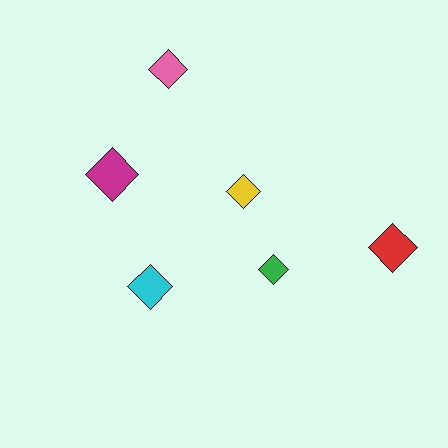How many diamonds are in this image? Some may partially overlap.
There are 6 diamonds.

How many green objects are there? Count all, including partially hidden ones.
There is 1 green object.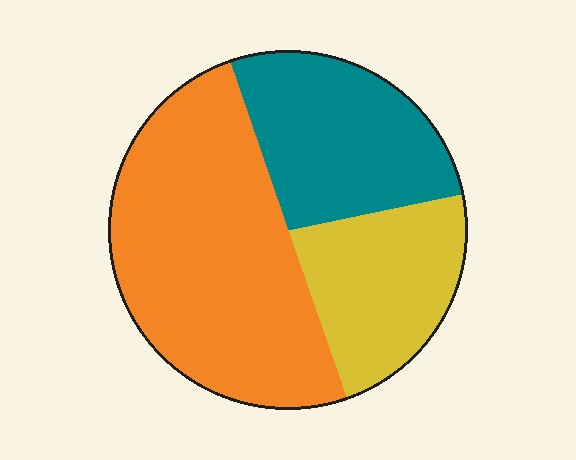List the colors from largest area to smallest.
From largest to smallest: orange, teal, yellow.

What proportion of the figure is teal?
Teal takes up about one quarter (1/4) of the figure.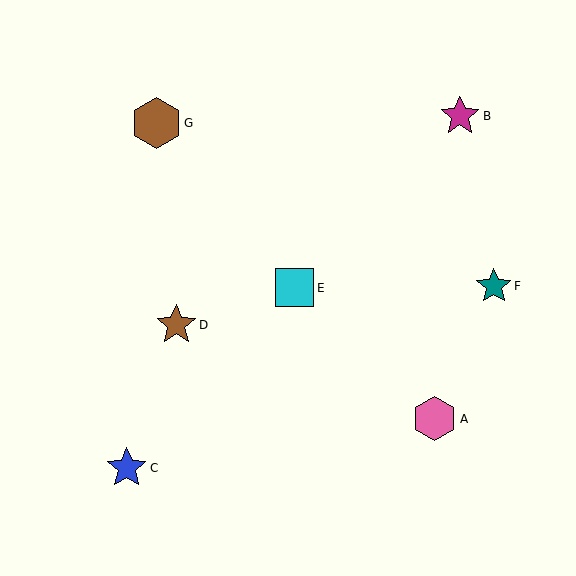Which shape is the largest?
The brown hexagon (labeled G) is the largest.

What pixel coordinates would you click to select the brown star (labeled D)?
Click at (176, 325) to select the brown star D.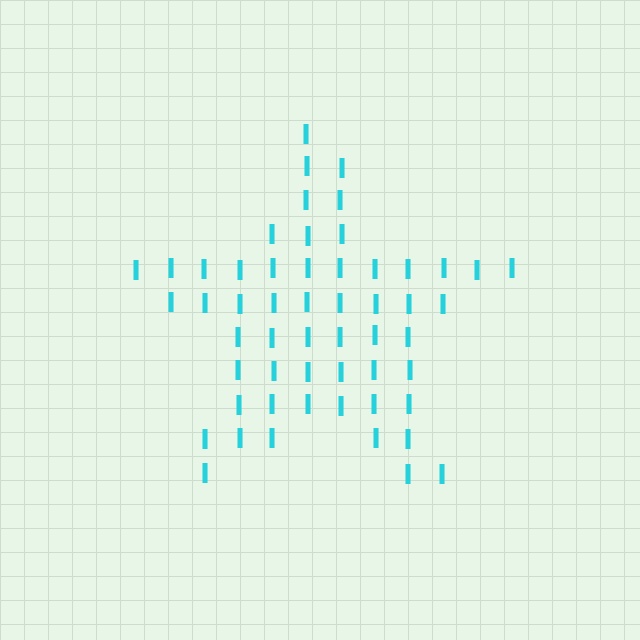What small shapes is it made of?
It is made of small letter I's.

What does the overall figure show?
The overall figure shows a star.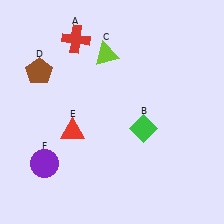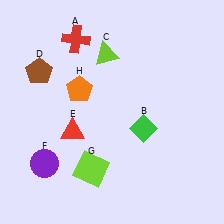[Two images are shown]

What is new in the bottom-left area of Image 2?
A lime square (G) was added in the bottom-left area of Image 2.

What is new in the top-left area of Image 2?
An orange pentagon (H) was added in the top-left area of Image 2.